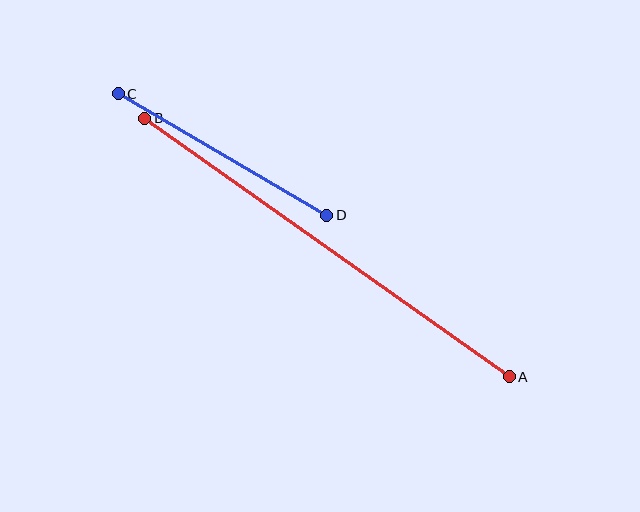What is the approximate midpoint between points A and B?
The midpoint is at approximately (327, 247) pixels.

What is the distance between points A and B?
The distance is approximately 447 pixels.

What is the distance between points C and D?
The distance is approximately 241 pixels.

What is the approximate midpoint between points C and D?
The midpoint is at approximately (223, 155) pixels.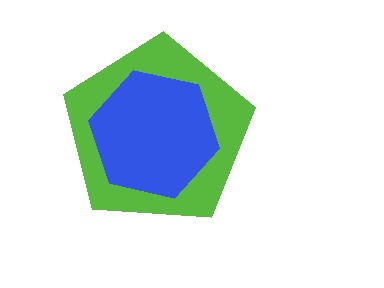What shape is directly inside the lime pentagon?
The blue hexagon.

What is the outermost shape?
The lime pentagon.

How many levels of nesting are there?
2.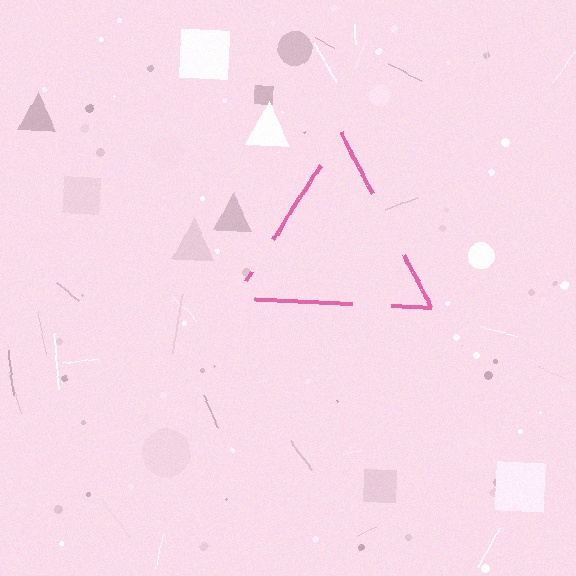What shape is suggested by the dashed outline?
The dashed outline suggests a triangle.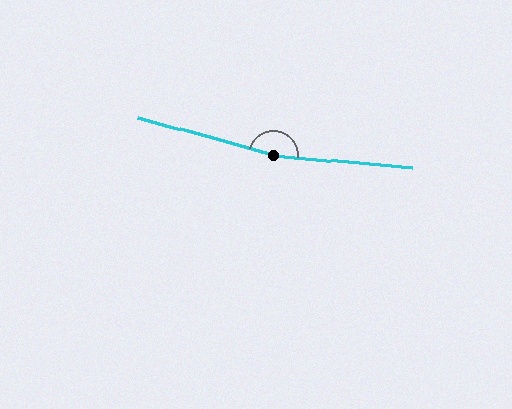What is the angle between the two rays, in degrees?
Approximately 170 degrees.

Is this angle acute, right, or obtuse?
It is obtuse.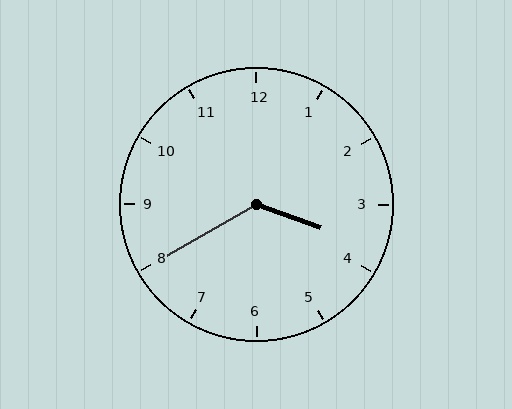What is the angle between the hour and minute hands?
Approximately 130 degrees.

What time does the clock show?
3:40.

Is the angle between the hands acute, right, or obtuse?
It is obtuse.